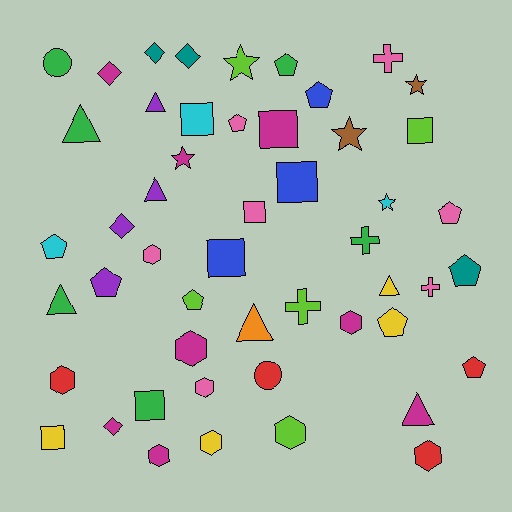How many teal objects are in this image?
There are 3 teal objects.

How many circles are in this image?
There are 2 circles.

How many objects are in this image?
There are 50 objects.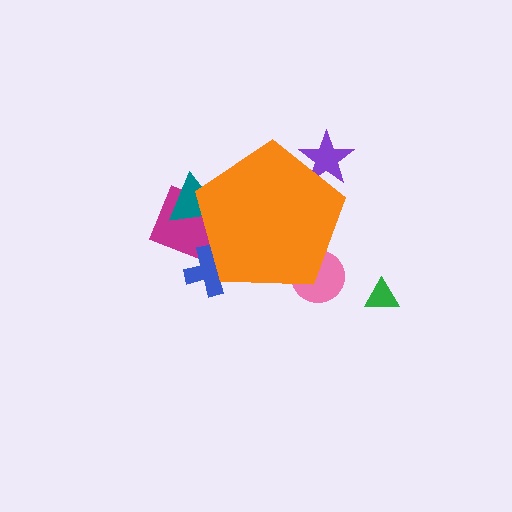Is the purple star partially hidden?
Yes, the purple star is partially hidden behind the orange pentagon.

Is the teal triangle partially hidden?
Yes, the teal triangle is partially hidden behind the orange pentagon.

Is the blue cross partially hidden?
Yes, the blue cross is partially hidden behind the orange pentagon.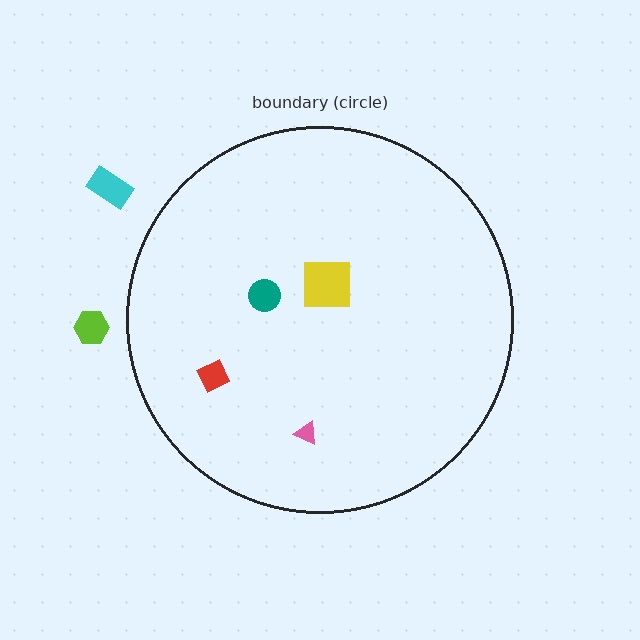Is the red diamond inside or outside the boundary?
Inside.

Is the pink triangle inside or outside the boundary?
Inside.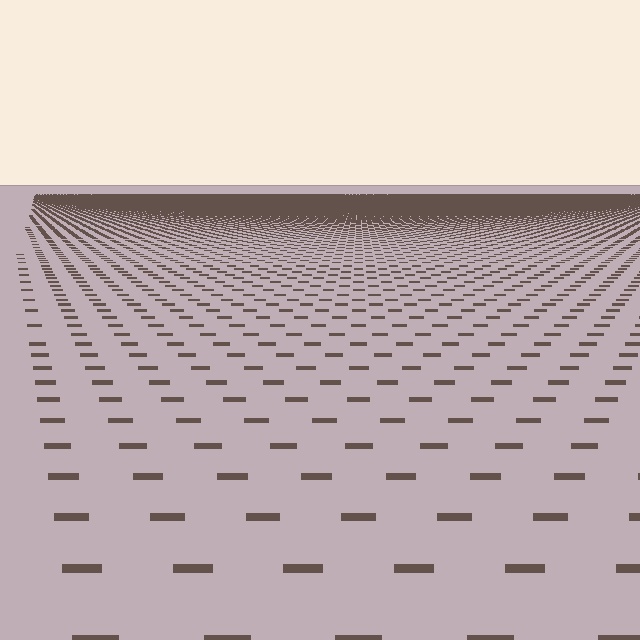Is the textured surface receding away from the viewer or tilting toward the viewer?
The surface is receding away from the viewer. Texture elements get smaller and denser toward the top.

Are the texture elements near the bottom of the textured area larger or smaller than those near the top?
Larger. Near the bottom, elements are closer to the viewer and appear at a bigger on-screen size.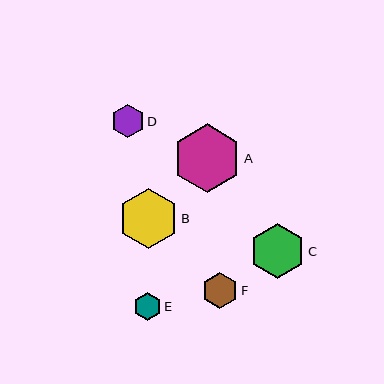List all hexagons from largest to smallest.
From largest to smallest: A, B, C, F, D, E.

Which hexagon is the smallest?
Hexagon E is the smallest with a size of approximately 27 pixels.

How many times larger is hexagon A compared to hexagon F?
Hexagon A is approximately 1.9 times the size of hexagon F.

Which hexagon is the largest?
Hexagon A is the largest with a size of approximately 69 pixels.